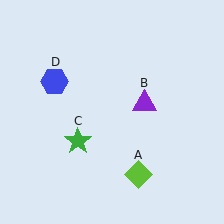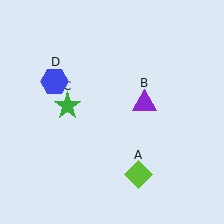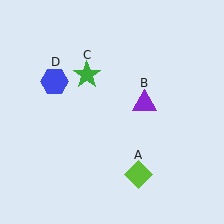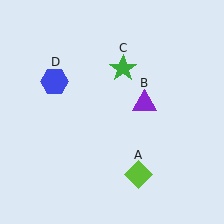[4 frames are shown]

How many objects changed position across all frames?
1 object changed position: green star (object C).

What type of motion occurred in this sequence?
The green star (object C) rotated clockwise around the center of the scene.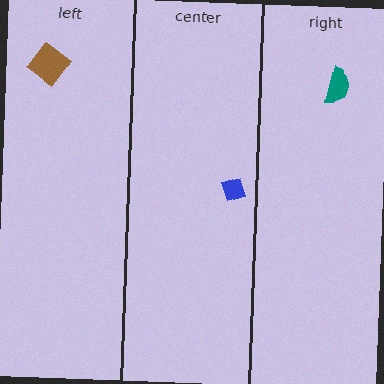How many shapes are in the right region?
1.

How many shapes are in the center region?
1.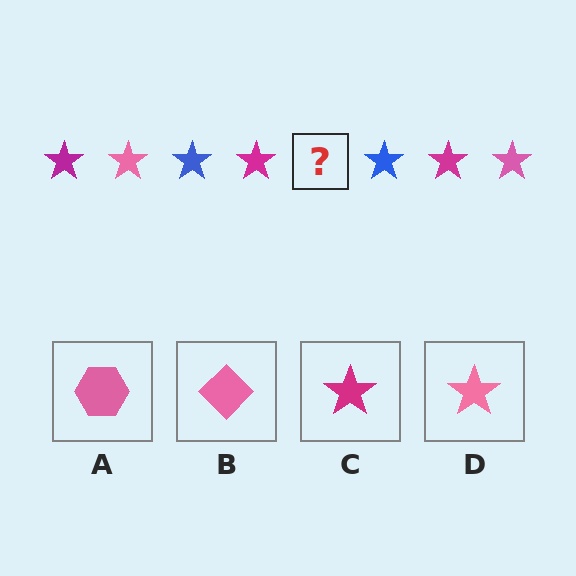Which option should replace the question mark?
Option D.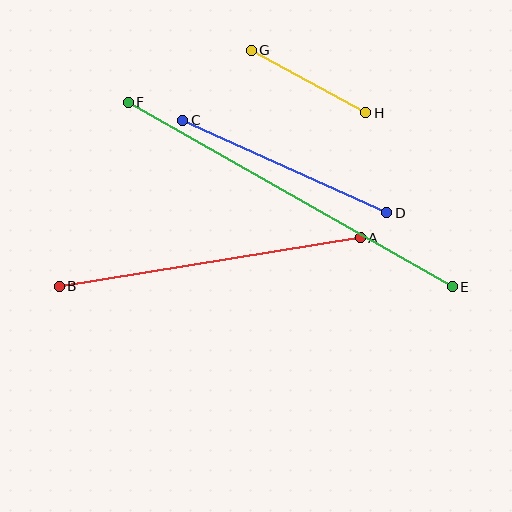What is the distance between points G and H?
The distance is approximately 130 pixels.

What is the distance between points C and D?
The distance is approximately 224 pixels.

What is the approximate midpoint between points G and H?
The midpoint is at approximately (308, 82) pixels.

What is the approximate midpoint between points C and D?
The midpoint is at approximately (285, 167) pixels.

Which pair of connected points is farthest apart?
Points E and F are farthest apart.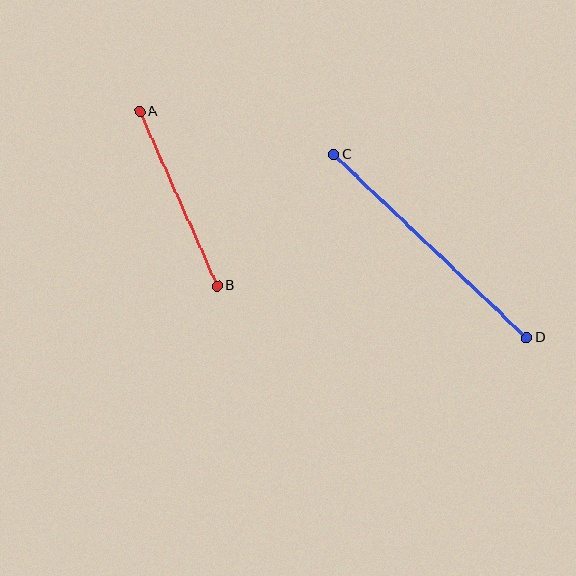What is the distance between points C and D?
The distance is approximately 266 pixels.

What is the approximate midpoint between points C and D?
The midpoint is at approximately (430, 246) pixels.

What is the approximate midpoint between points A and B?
The midpoint is at approximately (178, 199) pixels.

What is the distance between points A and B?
The distance is approximately 191 pixels.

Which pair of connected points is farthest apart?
Points C and D are farthest apart.